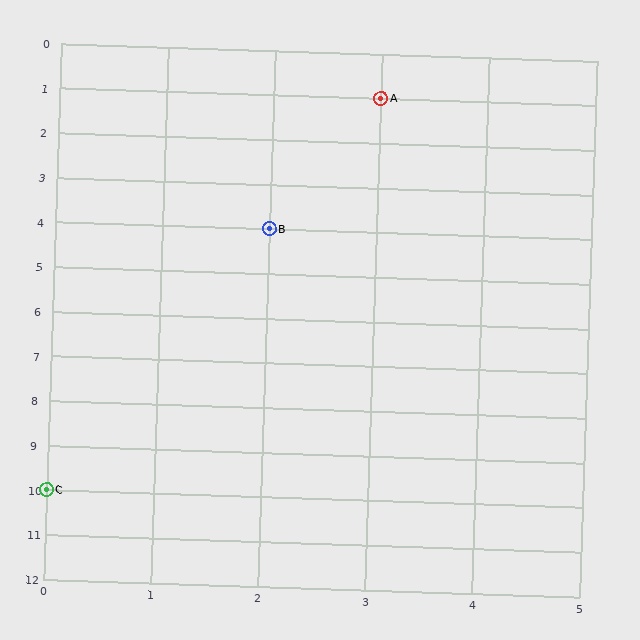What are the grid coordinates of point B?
Point B is at grid coordinates (2, 4).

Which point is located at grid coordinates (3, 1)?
Point A is at (3, 1).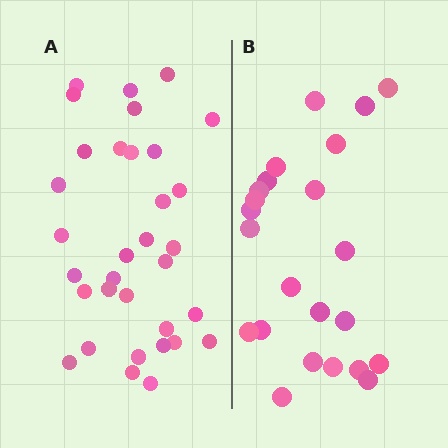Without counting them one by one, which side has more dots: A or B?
Region A (the left region) has more dots.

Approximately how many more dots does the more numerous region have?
Region A has roughly 10 or so more dots than region B.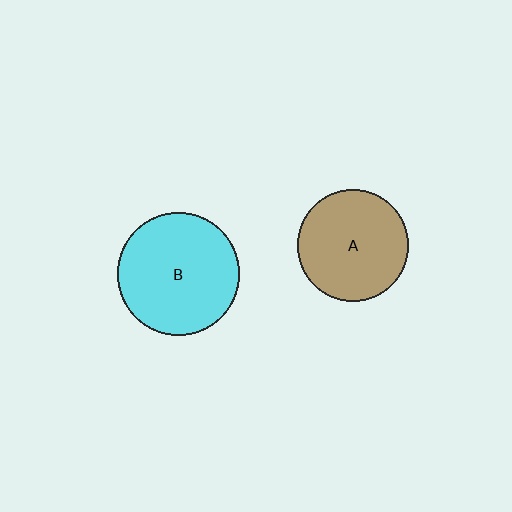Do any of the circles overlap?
No, none of the circles overlap.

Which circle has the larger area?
Circle B (cyan).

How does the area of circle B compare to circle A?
Approximately 1.2 times.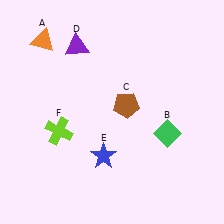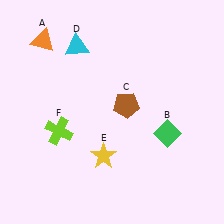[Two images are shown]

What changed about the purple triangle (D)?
In Image 1, D is purple. In Image 2, it changed to cyan.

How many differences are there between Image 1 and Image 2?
There are 2 differences between the two images.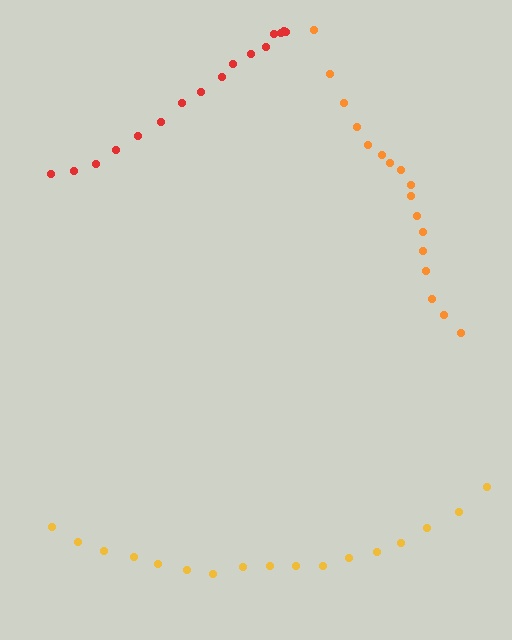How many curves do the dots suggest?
There are 3 distinct paths.